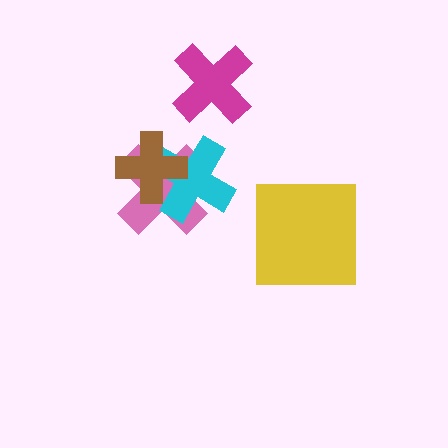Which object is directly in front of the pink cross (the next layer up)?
The cyan cross is directly in front of the pink cross.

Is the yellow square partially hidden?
No, no other shape covers it.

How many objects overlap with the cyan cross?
2 objects overlap with the cyan cross.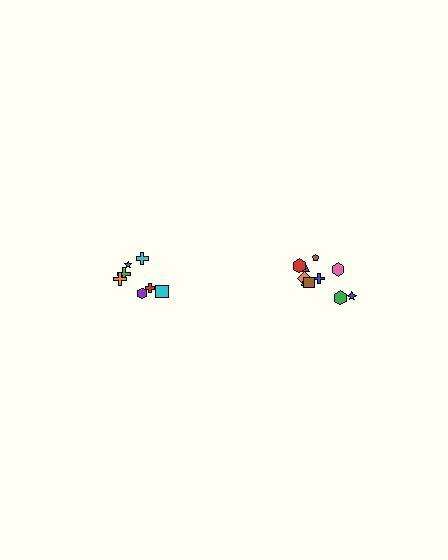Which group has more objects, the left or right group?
The right group.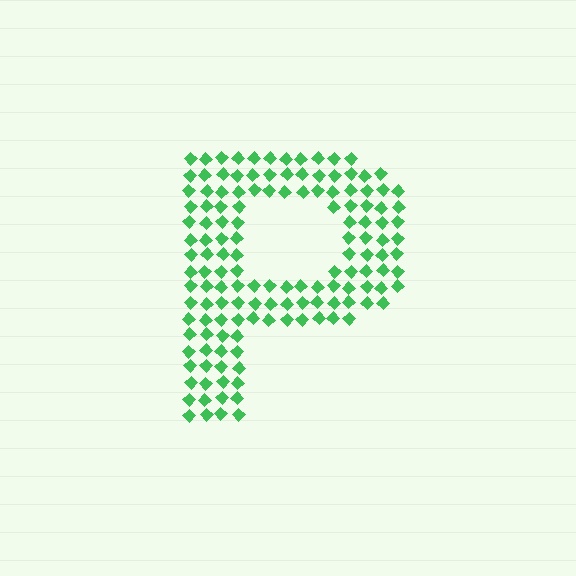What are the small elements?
The small elements are diamonds.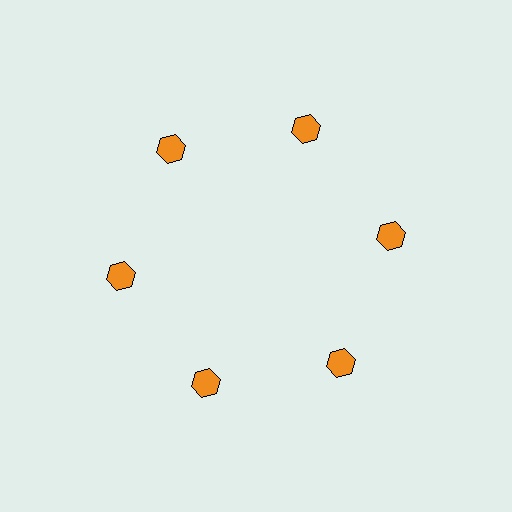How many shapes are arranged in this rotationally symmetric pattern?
There are 6 shapes, arranged in 6 groups of 1.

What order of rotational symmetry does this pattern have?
This pattern has 6-fold rotational symmetry.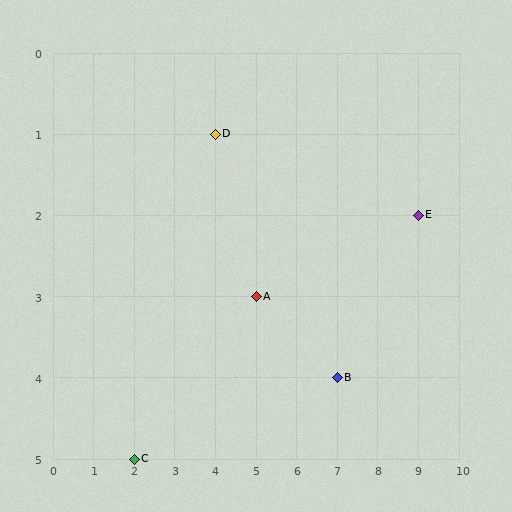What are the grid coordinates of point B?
Point B is at grid coordinates (7, 4).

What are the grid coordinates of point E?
Point E is at grid coordinates (9, 2).